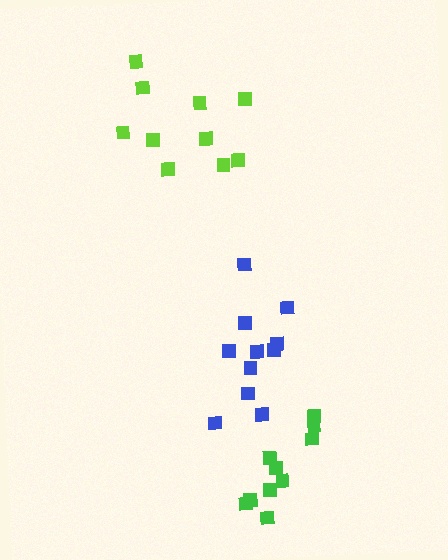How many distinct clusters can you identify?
There are 3 distinct clusters.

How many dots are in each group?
Group 1: 10 dots, Group 2: 11 dots, Group 3: 10 dots (31 total).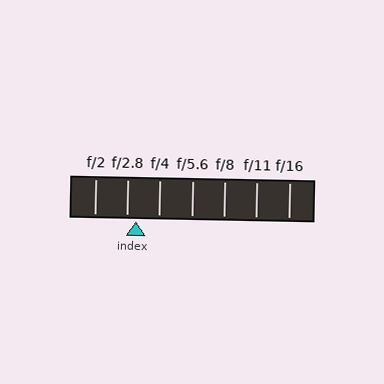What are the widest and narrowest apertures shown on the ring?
The widest aperture shown is f/2 and the narrowest is f/16.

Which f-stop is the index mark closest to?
The index mark is closest to f/2.8.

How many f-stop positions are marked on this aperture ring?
There are 7 f-stop positions marked.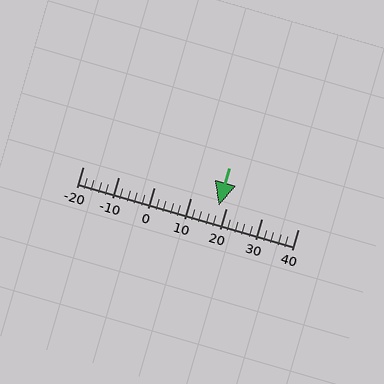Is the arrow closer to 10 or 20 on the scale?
The arrow is closer to 20.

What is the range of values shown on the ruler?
The ruler shows values from -20 to 40.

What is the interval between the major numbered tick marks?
The major tick marks are spaced 10 units apart.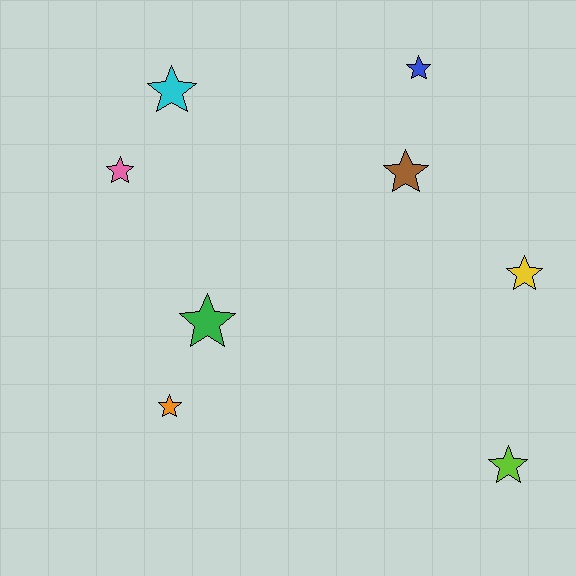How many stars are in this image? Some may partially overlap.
There are 8 stars.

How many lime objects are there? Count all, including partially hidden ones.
There is 1 lime object.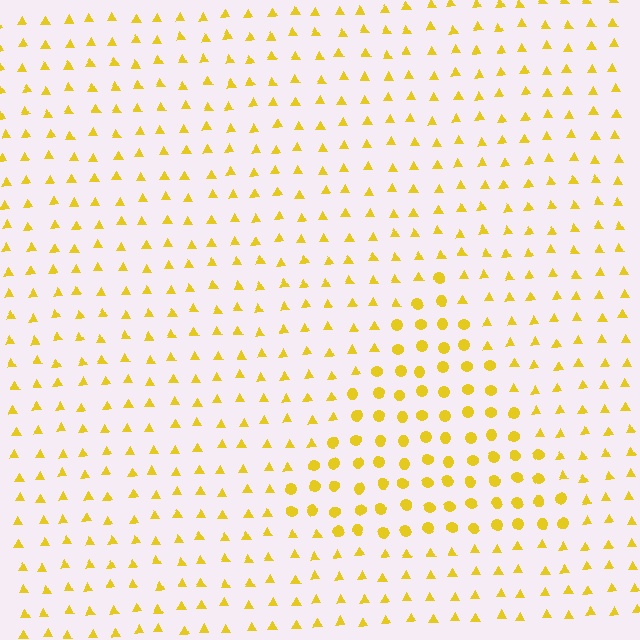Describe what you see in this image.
The image is filled with small yellow elements arranged in a uniform grid. A triangle-shaped region contains circles, while the surrounding area contains triangles. The boundary is defined purely by the change in element shape.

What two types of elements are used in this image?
The image uses circles inside the triangle region and triangles outside it.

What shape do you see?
I see a triangle.